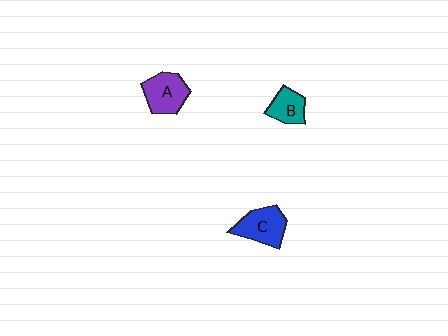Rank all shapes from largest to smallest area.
From largest to smallest: C (blue), A (purple), B (teal).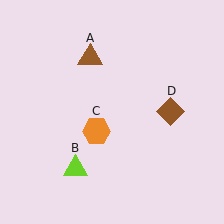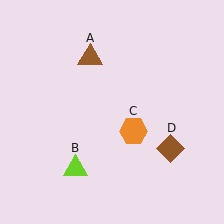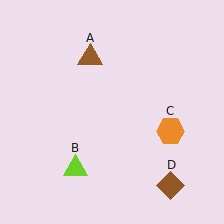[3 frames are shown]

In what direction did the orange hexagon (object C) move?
The orange hexagon (object C) moved right.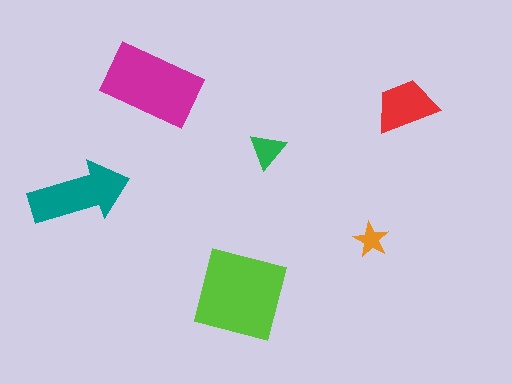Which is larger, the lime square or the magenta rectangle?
The lime square.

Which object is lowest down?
The lime square is bottommost.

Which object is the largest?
The lime square.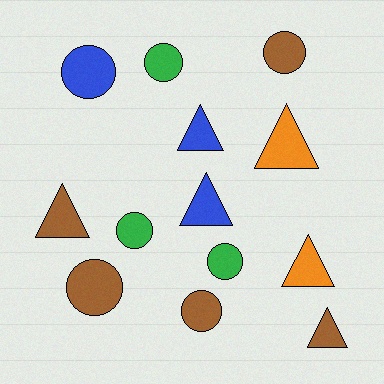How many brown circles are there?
There are 3 brown circles.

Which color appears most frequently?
Brown, with 5 objects.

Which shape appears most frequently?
Circle, with 7 objects.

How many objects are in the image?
There are 13 objects.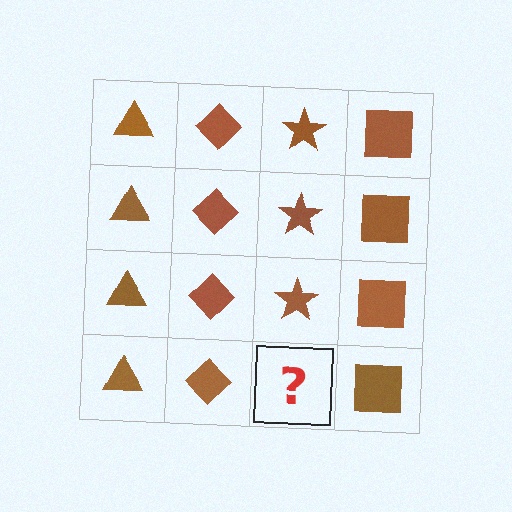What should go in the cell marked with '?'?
The missing cell should contain a brown star.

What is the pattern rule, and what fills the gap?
The rule is that each column has a consistent shape. The gap should be filled with a brown star.